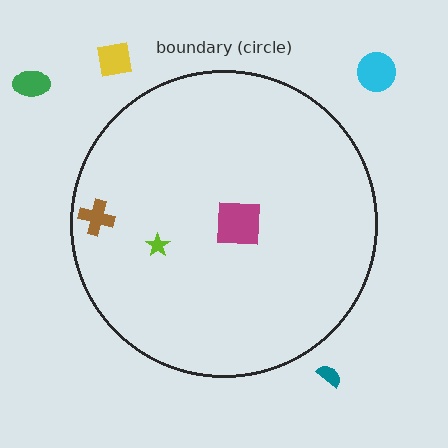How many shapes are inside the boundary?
3 inside, 4 outside.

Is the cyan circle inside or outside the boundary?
Outside.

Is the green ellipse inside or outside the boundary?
Outside.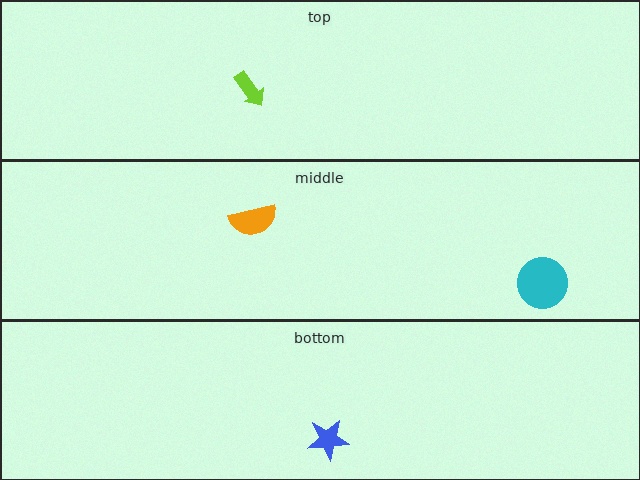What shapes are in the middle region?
The cyan circle, the orange semicircle.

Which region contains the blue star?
The bottom region.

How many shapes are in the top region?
1.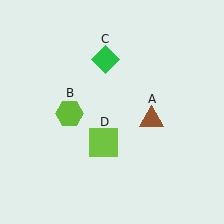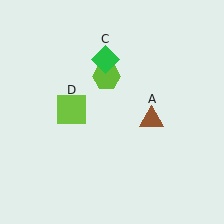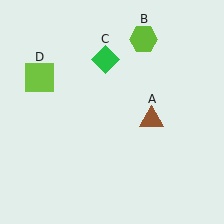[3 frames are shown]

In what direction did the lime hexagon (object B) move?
The lime hexagon (object B) moved up and to the right.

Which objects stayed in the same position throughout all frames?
Brown triangle (object A) and green diamond (object C) remained stationary.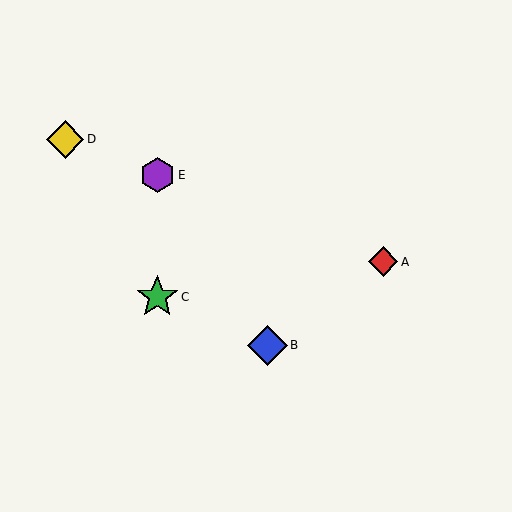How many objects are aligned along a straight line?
3 objects (A, D, E) are aligned along a straight line.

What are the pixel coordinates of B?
Object B is at (268, 345).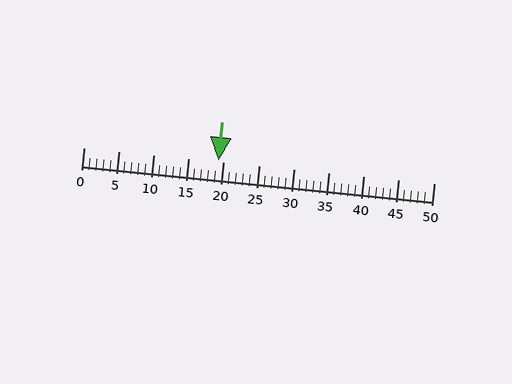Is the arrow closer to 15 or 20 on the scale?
The arrow is closer to 20.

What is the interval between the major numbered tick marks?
The major tick marks are spaced 5 units apart.